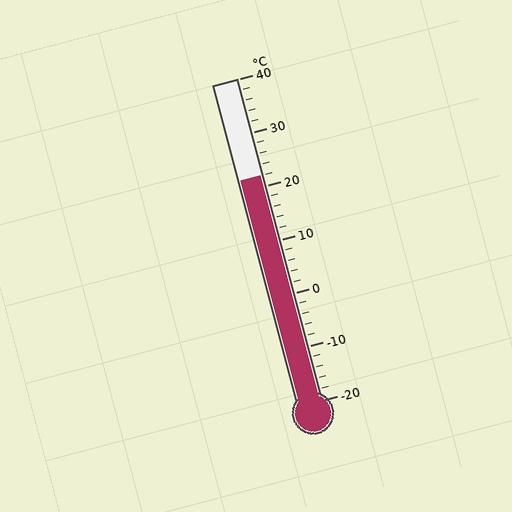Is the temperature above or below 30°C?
The temperature is below 30°C.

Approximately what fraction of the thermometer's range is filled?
The thermometer is filled to approximately 70% of its range.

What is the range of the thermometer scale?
The thermometer scale ranges from -20°C to 40°C.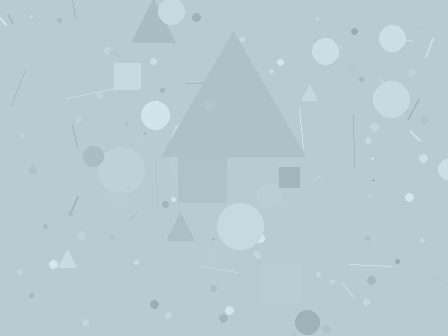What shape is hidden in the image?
A triangle is hidden in the image.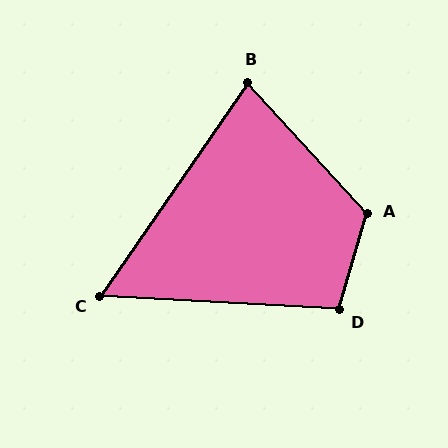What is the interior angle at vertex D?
Approximately 103 degrees (obtuse).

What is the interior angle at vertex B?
Approximately 77 degrees (acute).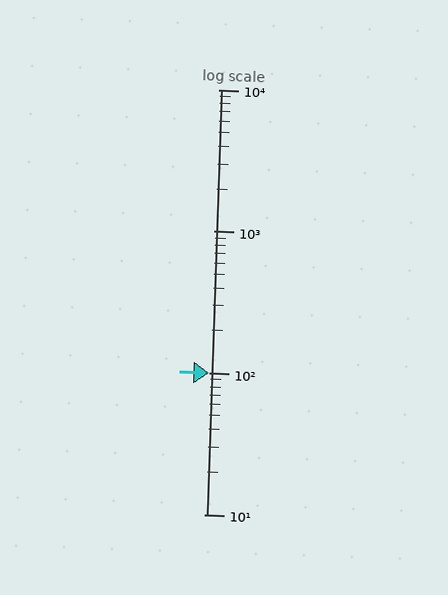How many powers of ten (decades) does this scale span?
The scale spans 3 decades, from 10 to 10000.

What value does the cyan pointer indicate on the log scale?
The pointer indicates approximately 100.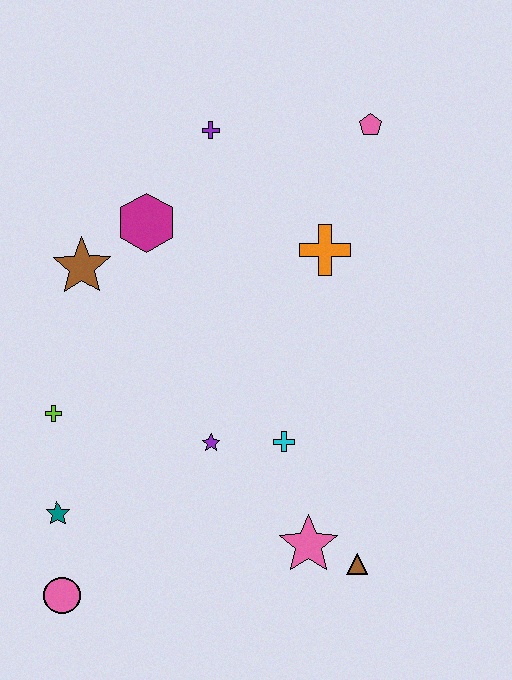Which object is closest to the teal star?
The pink circle is closest to the teal star.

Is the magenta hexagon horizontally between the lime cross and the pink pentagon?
Yes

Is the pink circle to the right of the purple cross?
No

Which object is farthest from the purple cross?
The pink circle is farthest from the purple cross.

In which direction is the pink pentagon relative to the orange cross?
The pink pentagon is above the orange cross.